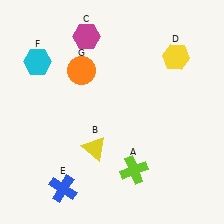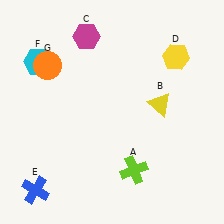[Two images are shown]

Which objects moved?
The objects that moved are: the yellow triangle (B), the blue cross (E), the orange circle (G).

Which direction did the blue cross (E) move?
The blue cross (E) moved left.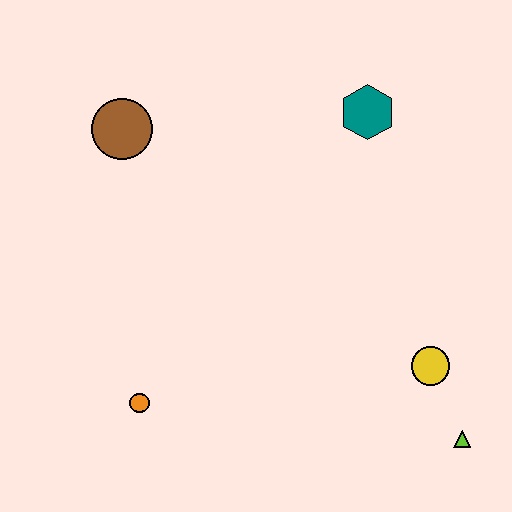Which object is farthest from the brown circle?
The lime triangle is farthest from the brown circle.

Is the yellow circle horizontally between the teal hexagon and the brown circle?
No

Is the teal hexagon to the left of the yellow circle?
Yes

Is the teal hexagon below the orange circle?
No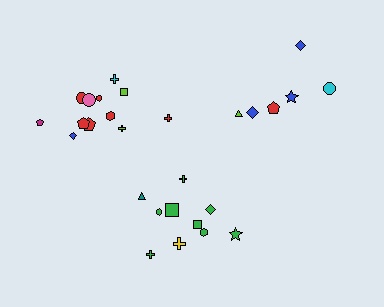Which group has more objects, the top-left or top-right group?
The top-left group.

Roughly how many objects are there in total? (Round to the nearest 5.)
Roughly 30 objects in total.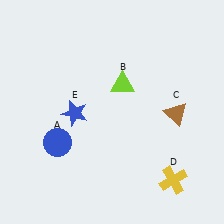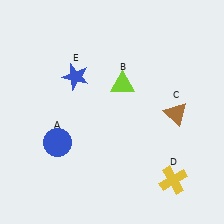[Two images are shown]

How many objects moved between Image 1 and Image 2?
1 object moved between the two images.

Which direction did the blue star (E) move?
The blue star (E) moved up.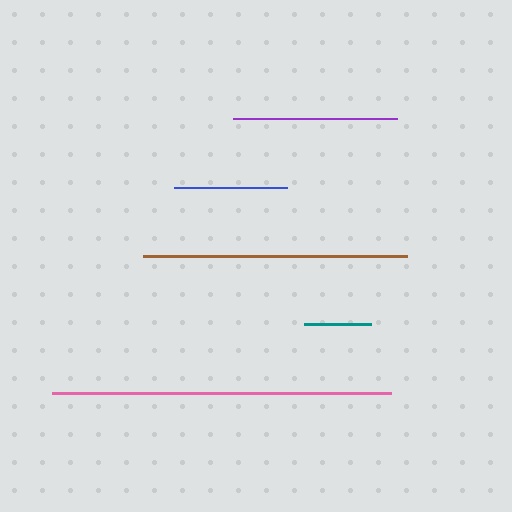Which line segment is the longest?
The pink line is the longest at approximately 339 pixels.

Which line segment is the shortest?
The teal line is the shortest at approximately 67 pixels.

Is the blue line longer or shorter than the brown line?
The brown line is longer than the blue line.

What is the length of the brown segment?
The brown segment is approximately 265 pixels long.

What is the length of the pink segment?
The pink segment is approximately 339 pixels long.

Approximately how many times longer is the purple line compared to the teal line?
The purple line is approximately 2.4 times the length of the teal line.